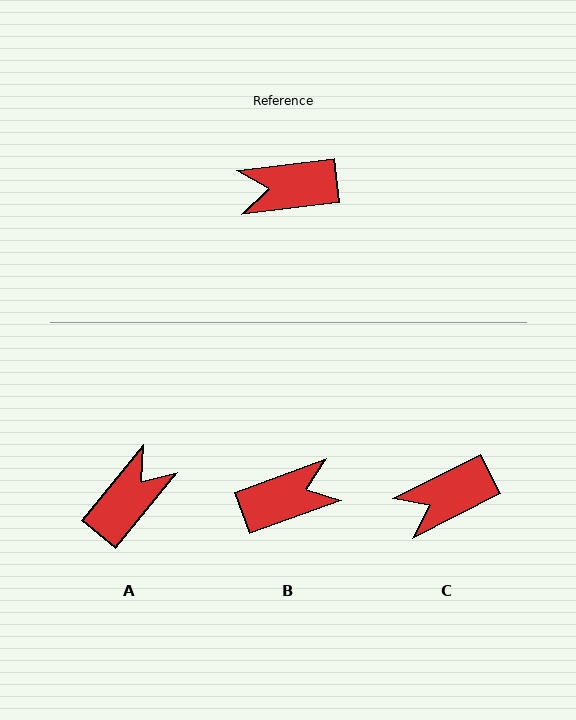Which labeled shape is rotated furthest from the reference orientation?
B, about 167 degrees away.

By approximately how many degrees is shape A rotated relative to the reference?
Approximately 136 degrees clockwise.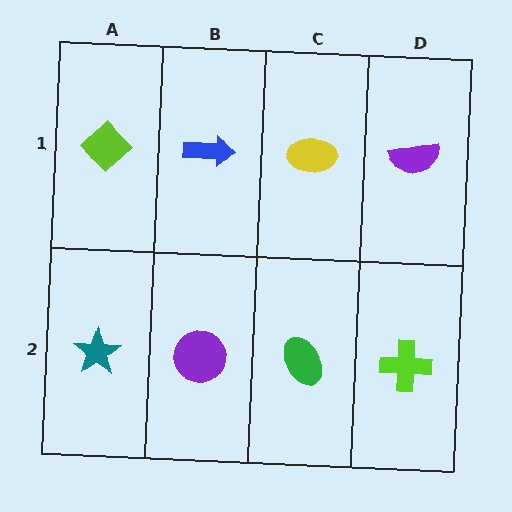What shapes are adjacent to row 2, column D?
A purple semicircle (row 1, column D), a green ellipse (row 2, column C).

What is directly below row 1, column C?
A green ellipse.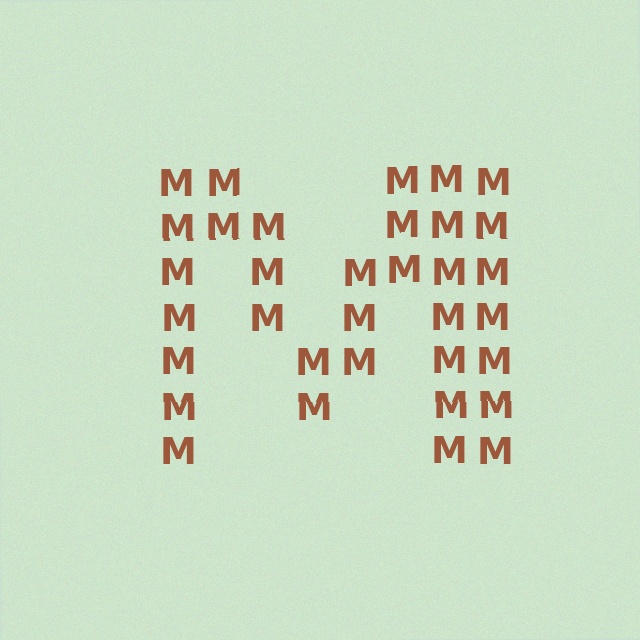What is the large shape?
The large shape is the letter M.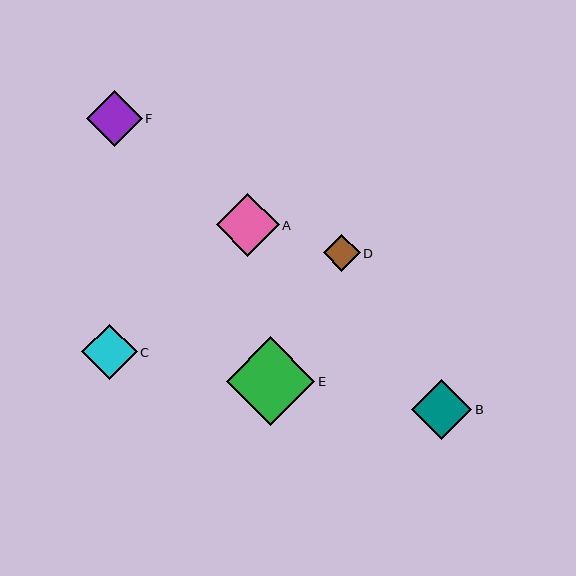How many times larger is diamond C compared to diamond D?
Diamond C is approximately 1.5 times the size of diamond D.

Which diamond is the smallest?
Diamond D is the smallest with a size of approximately 37 pixels.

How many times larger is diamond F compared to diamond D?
Diamond F is approximately 1.5 times the size of diamond D.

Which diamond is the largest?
Diamond E is the largest with a size of approximately 89 pixels.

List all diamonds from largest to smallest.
From largest to smallest: E, A, B, F, C, D.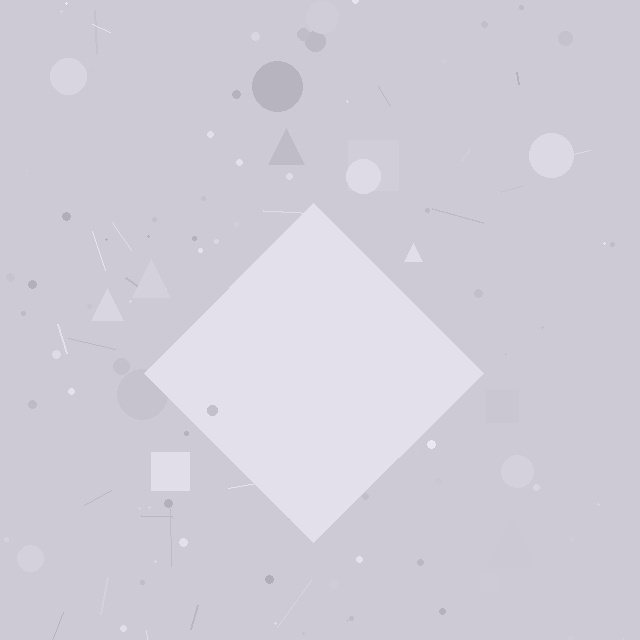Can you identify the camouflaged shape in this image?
The camouflaged shape is a diamond.